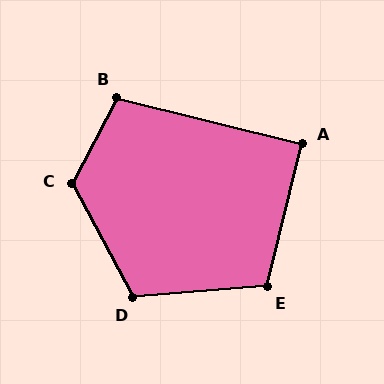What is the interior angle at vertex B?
Approximately 104 degrees (obtuse).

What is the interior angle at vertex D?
Approximately 114 degrees (obtuse).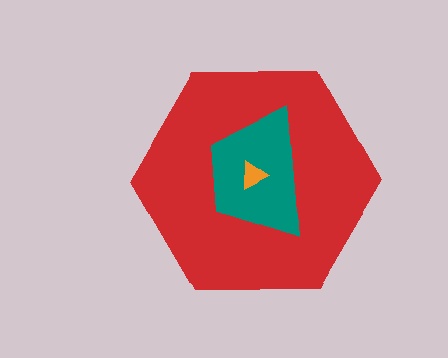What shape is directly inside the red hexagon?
The teal trapezoid.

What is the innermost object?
The orange triangle.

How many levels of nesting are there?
3.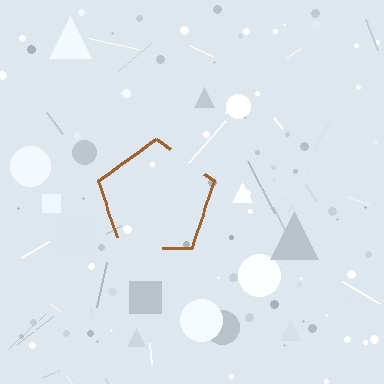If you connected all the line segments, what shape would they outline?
They would outline a pentagon.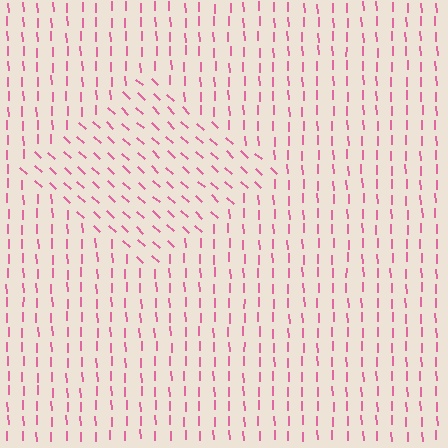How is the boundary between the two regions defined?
The boundary is defined purely by a change in line orientation (approximately 45 degrees difference). All lines are the same color and thickness.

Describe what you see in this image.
The image is filled with small pink line segments. A diamond region in the image has lines oriented differently from the surrounding lines, creating a visible texture boundary.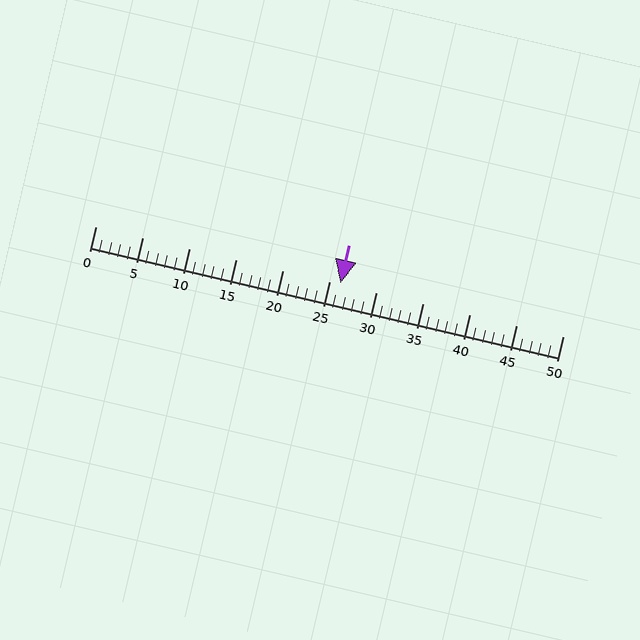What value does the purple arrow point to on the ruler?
The purple arrow points to approximately 26.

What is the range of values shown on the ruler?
The ruler shows values from 0 to 50.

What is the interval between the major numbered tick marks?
The major tick marks are spaced 5 units apart.